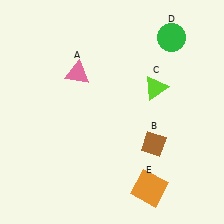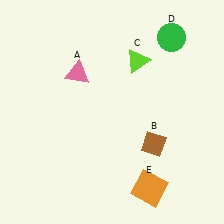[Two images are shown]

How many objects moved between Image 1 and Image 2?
1 object moved between the two images.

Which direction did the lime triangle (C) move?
The lime triangle (C) moved up.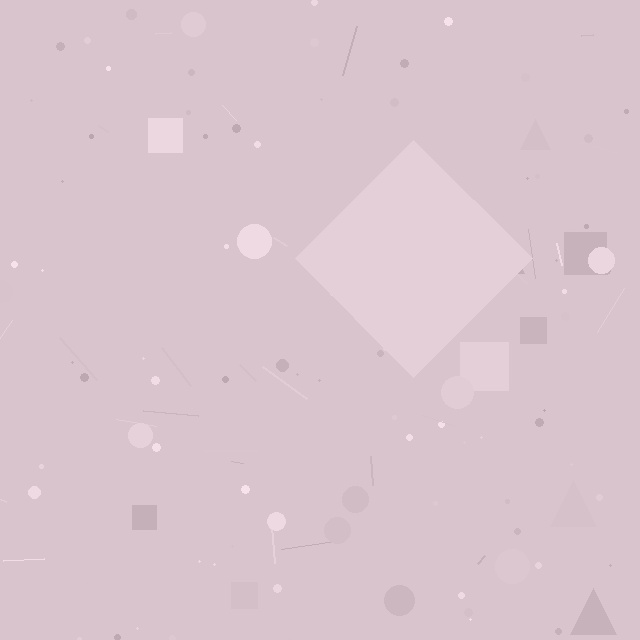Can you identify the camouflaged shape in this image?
The camouflaged shape is a diamond.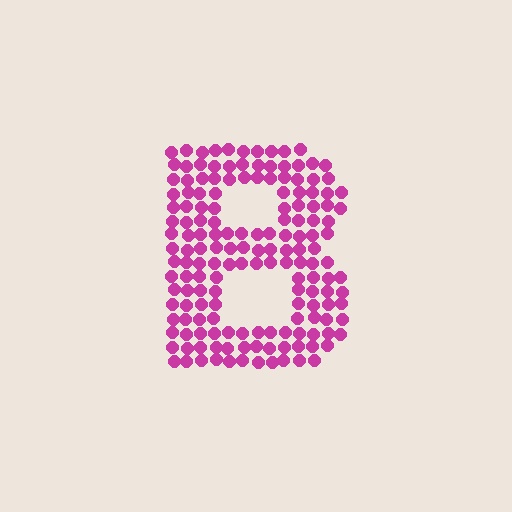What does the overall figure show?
The overall figure shows the letter B.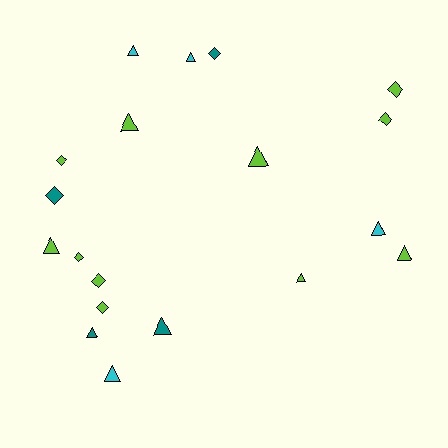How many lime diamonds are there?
There are 6 lime diamonds.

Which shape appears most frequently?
Triangle, with 11 objects.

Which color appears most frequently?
Lime, with 11 objects.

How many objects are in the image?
There are 19 objects.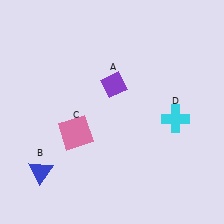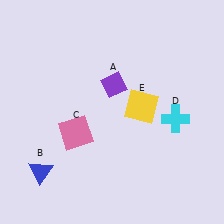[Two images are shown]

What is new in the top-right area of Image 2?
A yellow square (E) was added in the top-right area of Image 2.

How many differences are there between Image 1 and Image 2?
There is 1 difference between the two images.